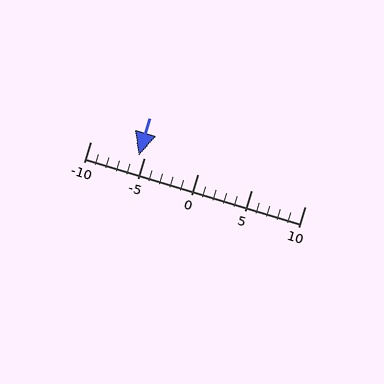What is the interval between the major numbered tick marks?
The major tick marks are spaced 5 units apart.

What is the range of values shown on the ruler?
The ruler shows values from -10 to 10.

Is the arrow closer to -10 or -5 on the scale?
The arrow is closer to -5.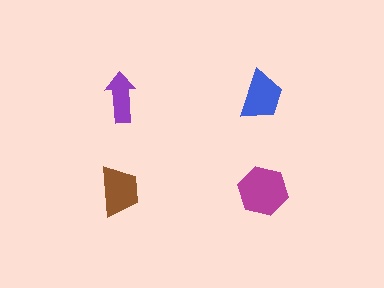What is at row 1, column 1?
A purple arrow.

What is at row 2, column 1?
A brown trapezoid.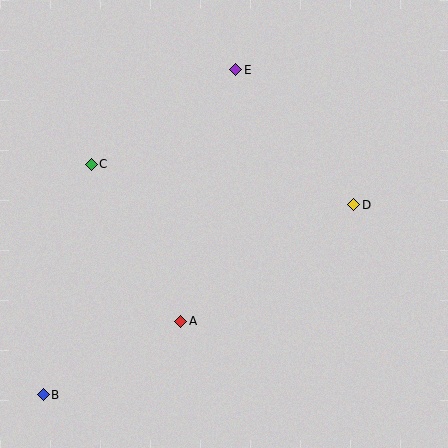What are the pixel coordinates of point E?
Point E is at (236, 70).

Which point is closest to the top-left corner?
Point C is closest to the top-left corner.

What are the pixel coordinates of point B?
Point B is at (43, 395).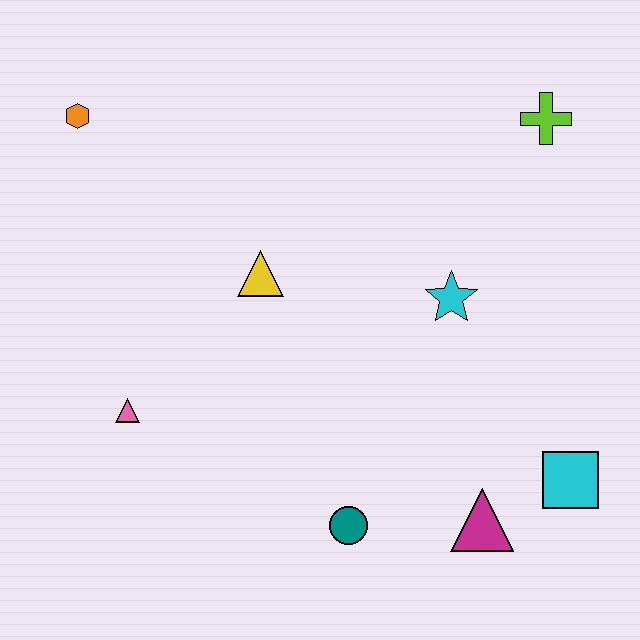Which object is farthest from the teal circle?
The orange hexagon is farthest from the teal circle.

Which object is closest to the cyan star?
The yellow triangle is closest to the cyan star.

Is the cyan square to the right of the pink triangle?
Yes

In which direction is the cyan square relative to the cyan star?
The cyan square is below the cyan star.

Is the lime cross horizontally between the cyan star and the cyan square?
Yes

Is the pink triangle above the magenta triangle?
Yes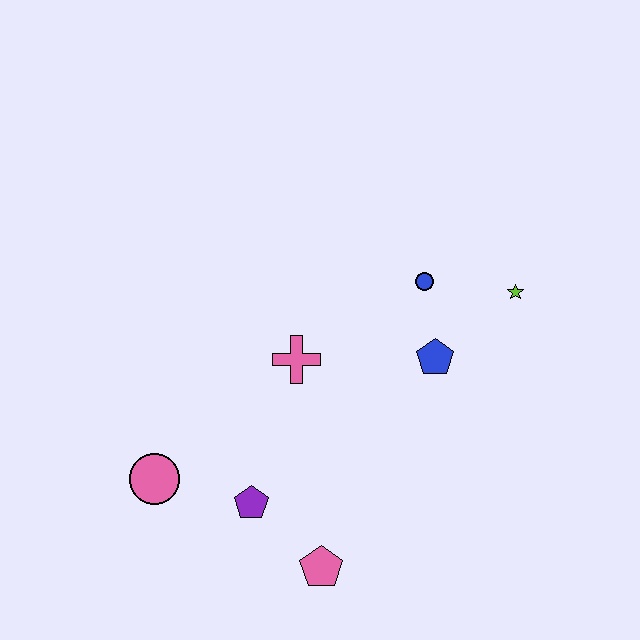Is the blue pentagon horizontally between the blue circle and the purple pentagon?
No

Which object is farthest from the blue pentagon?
The pink circle is farthest from the blue pentagon.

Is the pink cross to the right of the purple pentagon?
Yes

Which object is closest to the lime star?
The blue circle is closest to the lime star.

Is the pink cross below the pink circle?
No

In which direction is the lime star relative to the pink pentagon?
The lime star is above the pink pentagon.